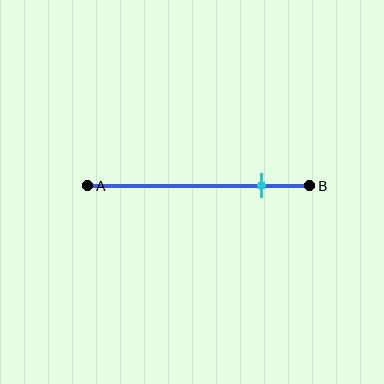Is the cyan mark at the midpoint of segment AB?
No, the mark is at about 80% from A, not at the 50% midpoint.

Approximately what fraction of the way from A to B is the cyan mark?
The cyan mark is approximately 80% of the way from A to B.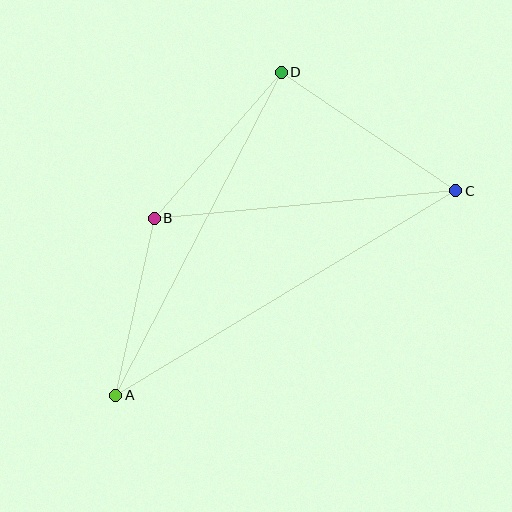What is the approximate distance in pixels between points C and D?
The distance between C and D is approximately 211 pixels.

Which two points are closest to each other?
Points A and B are closest to each other.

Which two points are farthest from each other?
Points A and C are farthest from each other.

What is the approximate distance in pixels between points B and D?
The distance between B and D is approximately 193 pixels.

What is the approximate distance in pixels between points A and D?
The distance between A and D is approximately 363 pixels.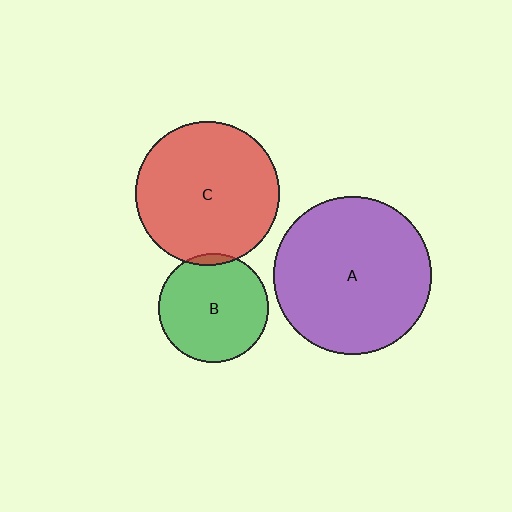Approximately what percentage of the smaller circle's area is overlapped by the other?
Approximately 5%.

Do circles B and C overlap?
Yes.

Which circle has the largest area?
Circle A (purple).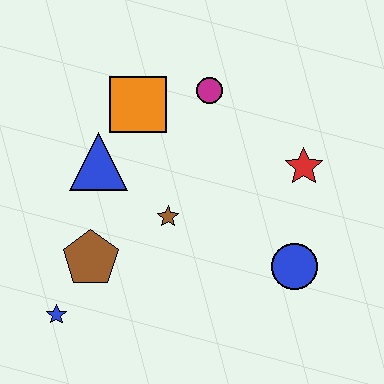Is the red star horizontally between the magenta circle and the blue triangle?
No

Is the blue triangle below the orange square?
Yes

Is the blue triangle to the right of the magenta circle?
No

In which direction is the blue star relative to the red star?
The blue star is to the left of the red star.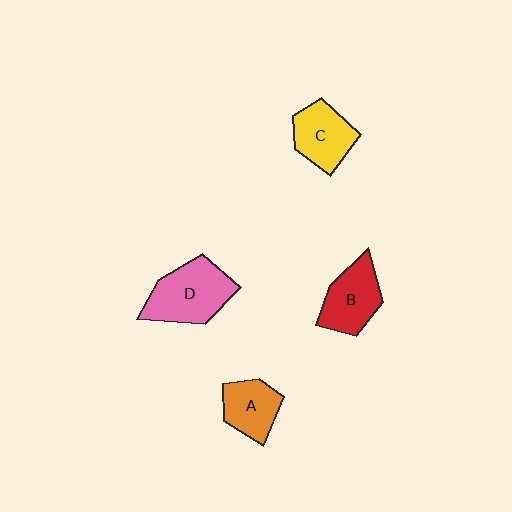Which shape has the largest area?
Shape D (pink).